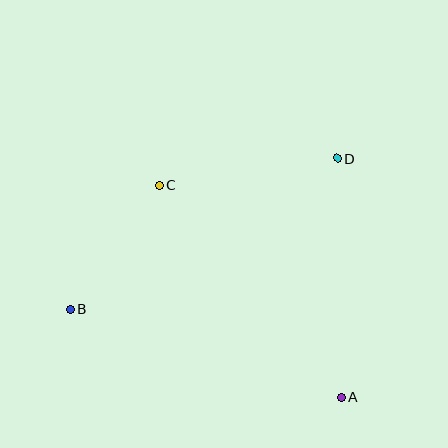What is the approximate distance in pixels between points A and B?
The distance between A and B is approximately 286 pixels.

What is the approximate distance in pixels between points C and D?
The distance between C and D is approximately 180 pixels.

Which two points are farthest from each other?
Points B and D are farthest from each other.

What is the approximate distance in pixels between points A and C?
The distance between A and C is approximately 279 pixels.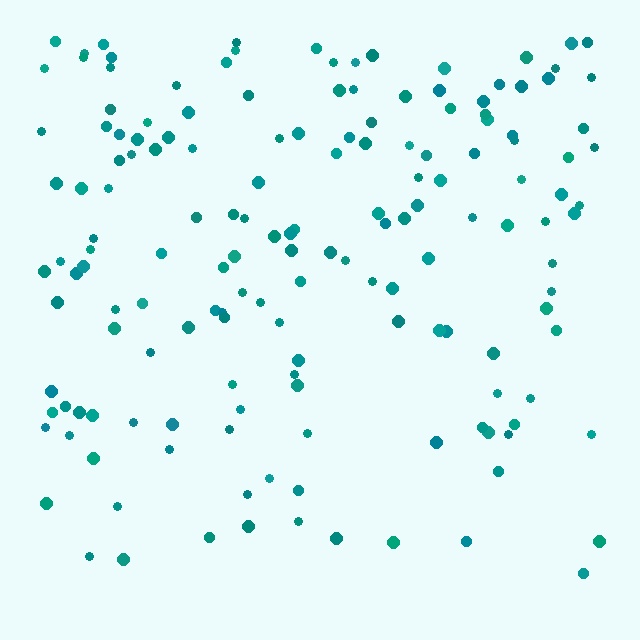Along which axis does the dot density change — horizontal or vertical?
Vertical.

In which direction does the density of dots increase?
From bottom to top, with the top side densest.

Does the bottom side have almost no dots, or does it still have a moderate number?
Still a moderate number, just noticeably fewer than the top.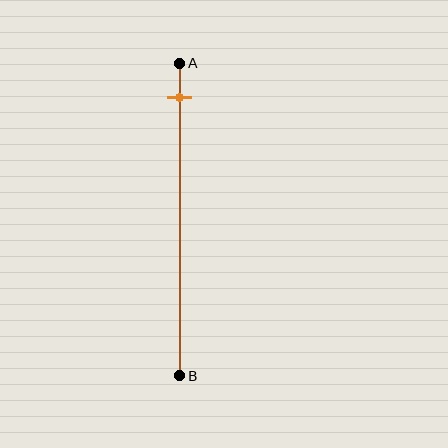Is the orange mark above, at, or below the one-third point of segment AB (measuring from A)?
The orange mark is above the one-third point of segment AB.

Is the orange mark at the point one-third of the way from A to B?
No, the mark is at about 10% from A, not at the 33% one-third point.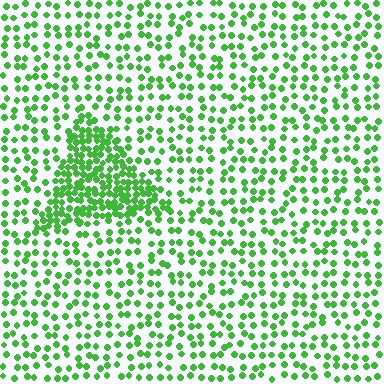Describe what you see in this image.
The image contains small green elements arranged at two different densities. A triangle-shaped region is visible where the elements are more densely packed than the surrounding area.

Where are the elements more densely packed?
The elements are more densely packed inside the triangle boundary.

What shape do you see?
I see a triangle.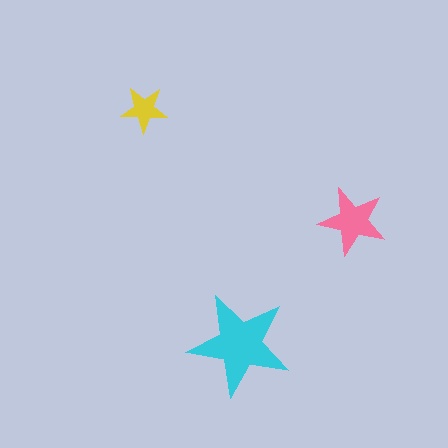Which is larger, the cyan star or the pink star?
The cyan one.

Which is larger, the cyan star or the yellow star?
The cyan one.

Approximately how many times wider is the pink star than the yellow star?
About 1.5 times wider.